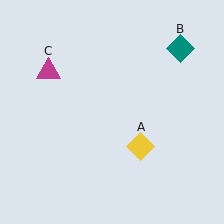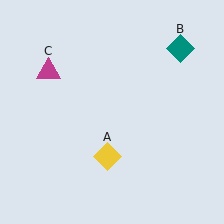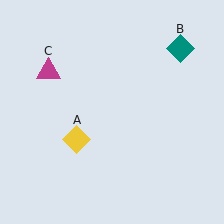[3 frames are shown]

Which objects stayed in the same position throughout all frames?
Teal diamond (object B) and magenta triangle (object C) remained stationary.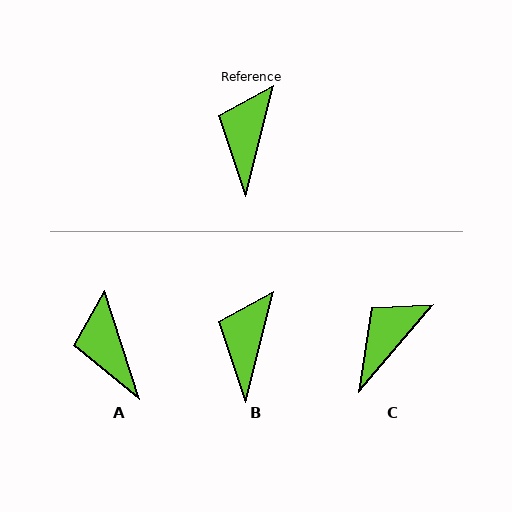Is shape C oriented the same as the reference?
No, it is off by about 27 degrees.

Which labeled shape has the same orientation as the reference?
B.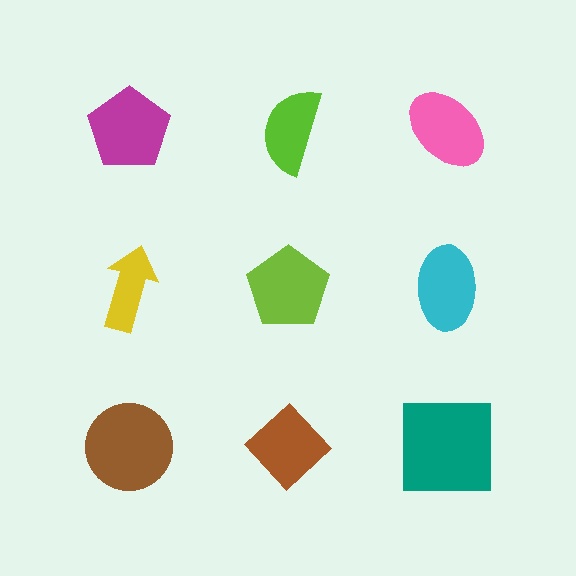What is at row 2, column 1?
A yellow arrow.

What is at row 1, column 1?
A magenta pentagon.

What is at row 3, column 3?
A teal square.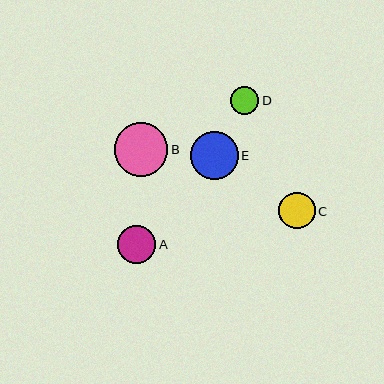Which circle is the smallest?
Circle D is the smallest with a size of approximately 28 pixels.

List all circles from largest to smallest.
From largest to smallest: B, E, A, C, D.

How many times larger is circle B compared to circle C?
Circle B is approximately 1.5 times the size of circle C.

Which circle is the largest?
Circle B is the largest with a size of approximately 53 pixels.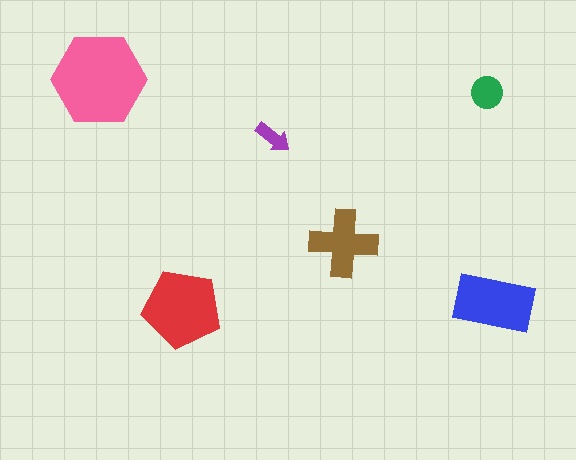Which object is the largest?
The pink hexagon.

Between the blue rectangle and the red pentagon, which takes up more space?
The red pentagon.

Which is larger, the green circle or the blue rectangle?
The blue rectangle.